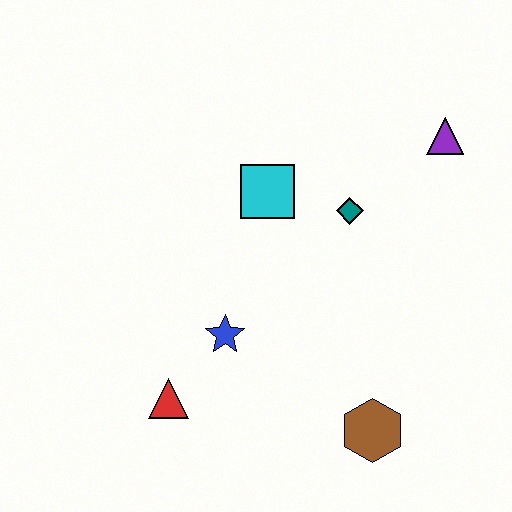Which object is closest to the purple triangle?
The teal diamond is closest to the purple triangle.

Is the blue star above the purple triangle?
No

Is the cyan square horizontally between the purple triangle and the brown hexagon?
No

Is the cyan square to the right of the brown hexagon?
No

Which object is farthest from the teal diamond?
The red triangle is farthest from the teal diamond.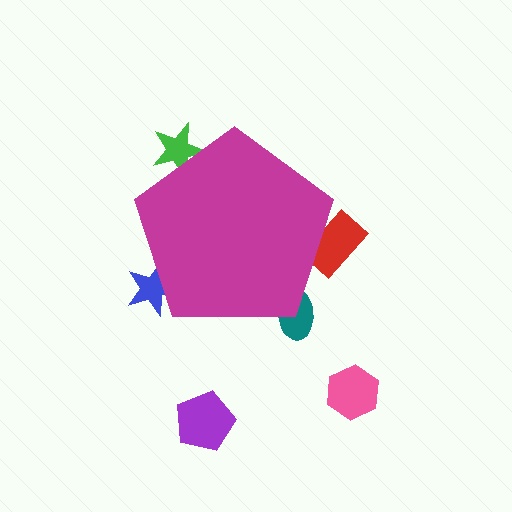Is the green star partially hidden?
Yes, the green star is partially hidden behind the magenta pentagon.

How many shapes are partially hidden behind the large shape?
4 shapes are partially hidden.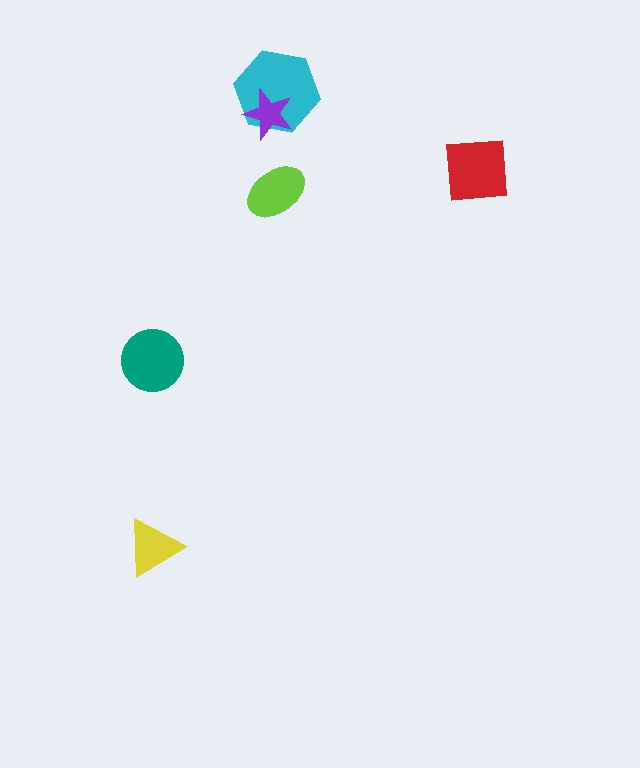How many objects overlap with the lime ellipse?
0 objects overlap with the lime ellipse.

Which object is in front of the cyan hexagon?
The purple star is in front of the cyan hexagon.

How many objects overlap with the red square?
0 objects overlap with the red square.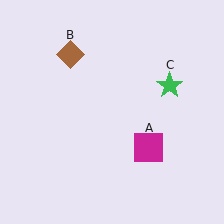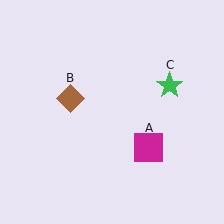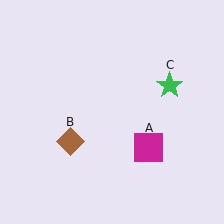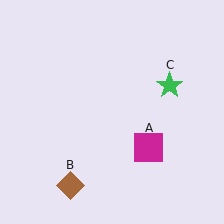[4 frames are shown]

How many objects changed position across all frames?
1 object changed position: brown diamond (object B).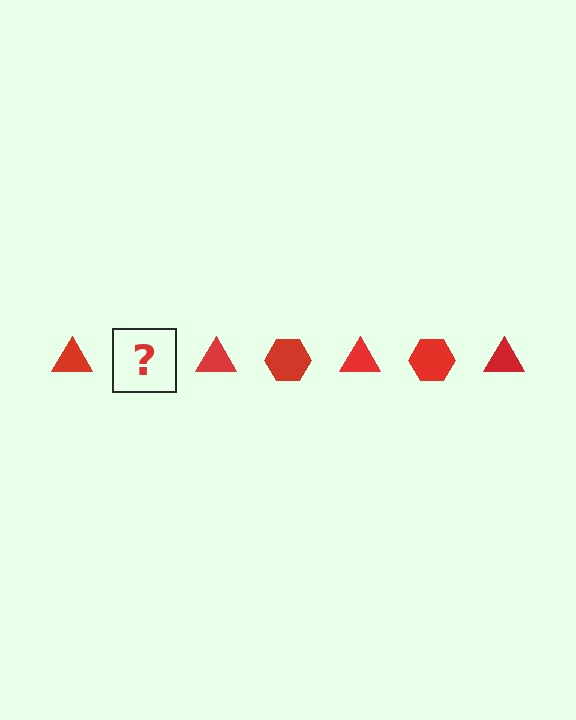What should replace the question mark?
The question mark should be replaced with a red hexagon.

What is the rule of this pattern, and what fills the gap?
The rule is that the pattern cycles through triangle, hexagon shapes in red. The gap should be filled with a red hexagon.